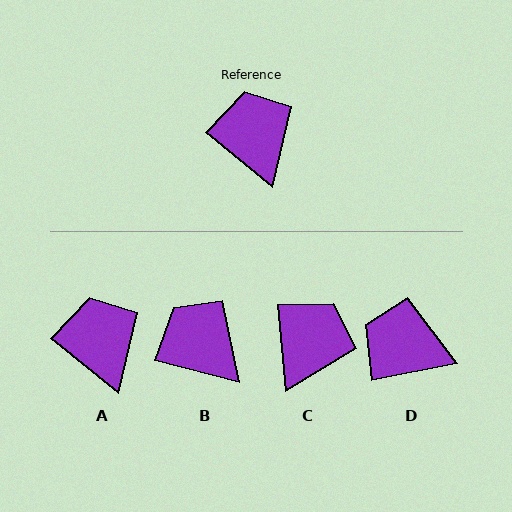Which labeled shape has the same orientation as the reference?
A.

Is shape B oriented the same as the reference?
No, it is off by about 25 degrees.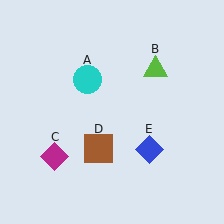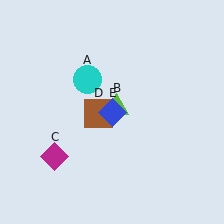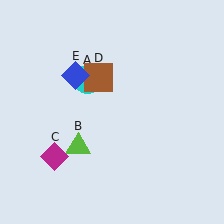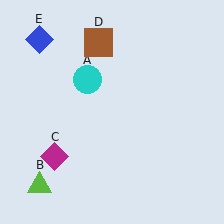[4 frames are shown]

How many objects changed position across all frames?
3 objects changed position: lime triangle (object B), brown square (object D), blue diamond (object E).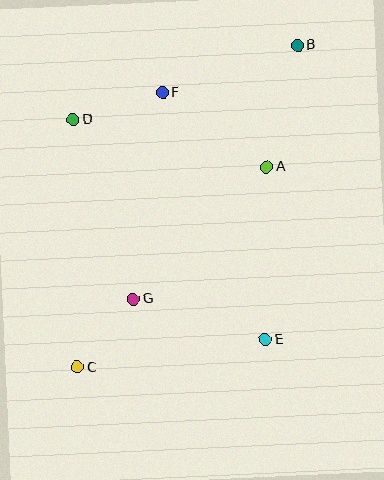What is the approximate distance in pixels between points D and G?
The distance between D and G is approximately 189 pixels.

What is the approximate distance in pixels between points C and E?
The distance between C and E is approximately 190 pixels.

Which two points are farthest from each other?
Points B and C are farthest from each other.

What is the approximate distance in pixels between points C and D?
The distance between C and D is approximately 247 pixels.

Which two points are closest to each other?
Points C and G are closest to each other.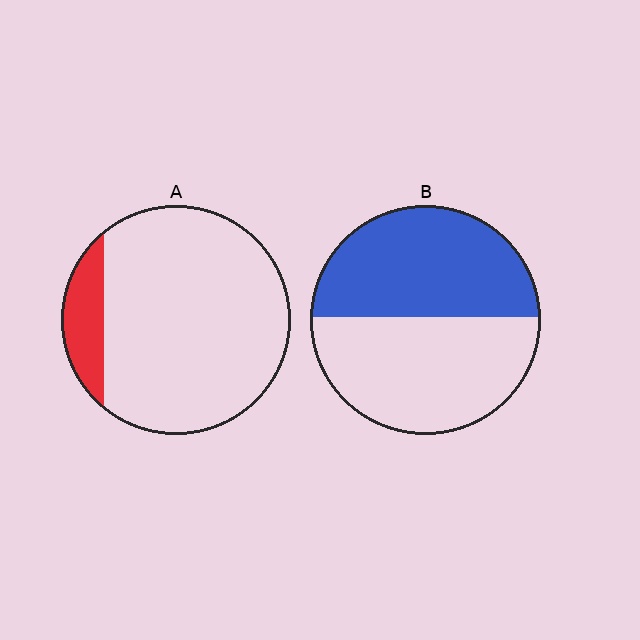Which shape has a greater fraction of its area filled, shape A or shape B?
Shape B.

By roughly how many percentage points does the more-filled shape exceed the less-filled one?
By roughly 35 percentage points (B over A).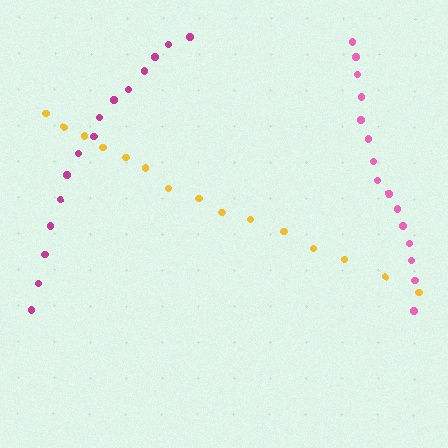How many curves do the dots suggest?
There are 3 distinct paths.